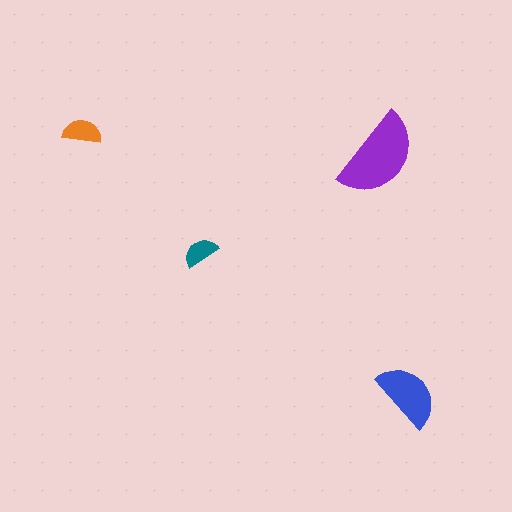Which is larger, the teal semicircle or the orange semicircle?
The orange one.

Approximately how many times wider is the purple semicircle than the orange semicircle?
About 2.5 times wider.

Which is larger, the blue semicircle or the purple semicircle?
The purple one.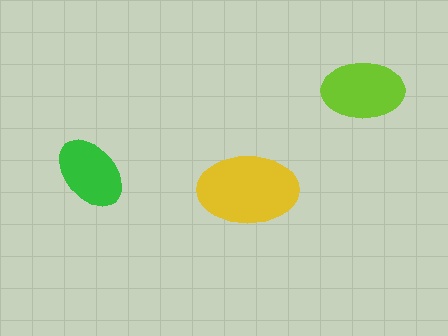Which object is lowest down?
The yellow ellipse is bottommost.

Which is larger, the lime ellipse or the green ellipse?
The lime one.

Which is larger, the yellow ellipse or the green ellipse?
The yellow one.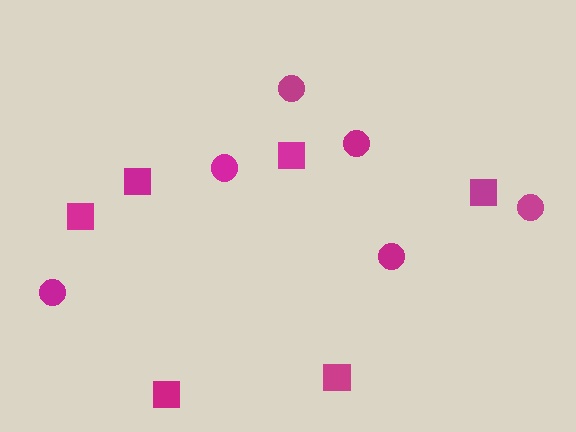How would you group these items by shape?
There are 2 groups: one group of squares (6) and one group of circles (6).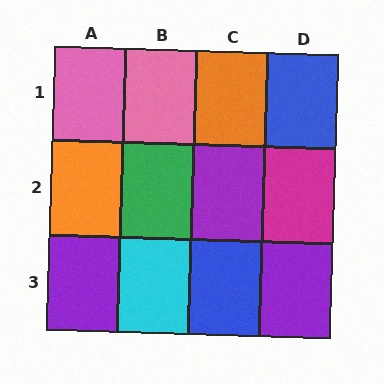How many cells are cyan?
1 cell is cyan.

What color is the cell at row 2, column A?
Orange.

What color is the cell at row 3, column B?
Cyan.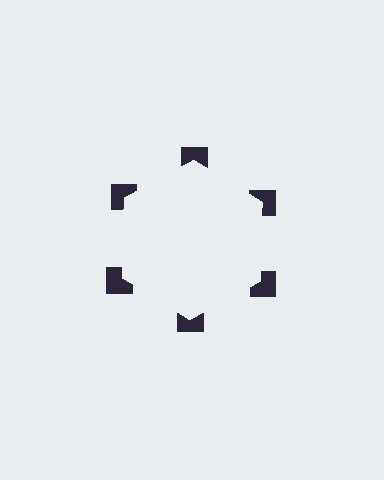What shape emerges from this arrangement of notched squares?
An illusory hexagon — its edges are inferred from the aligned wedge cuts in the notched squares, not physically drawn.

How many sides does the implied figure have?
6 sides.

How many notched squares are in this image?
There are 6 — one at each vertex of the illusory hexagon.